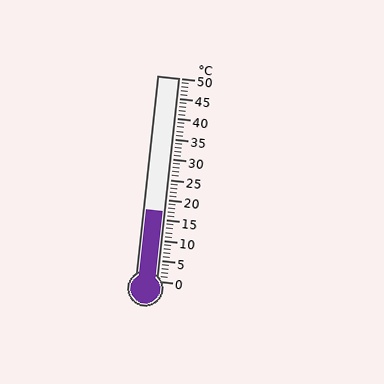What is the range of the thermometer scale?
The thermometer scale ranges from 0°C to 50°C.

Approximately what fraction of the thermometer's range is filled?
The thermometer is filled to approximately 35% of its range.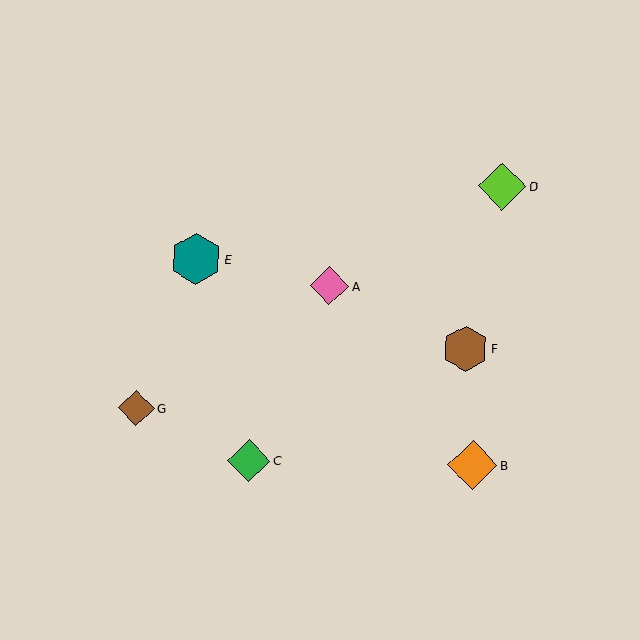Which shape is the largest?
The teal hexagon (labeled E) is the largest.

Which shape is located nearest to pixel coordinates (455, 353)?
The brown hexagon (labeled F) at (466, 348) is nearest to that location.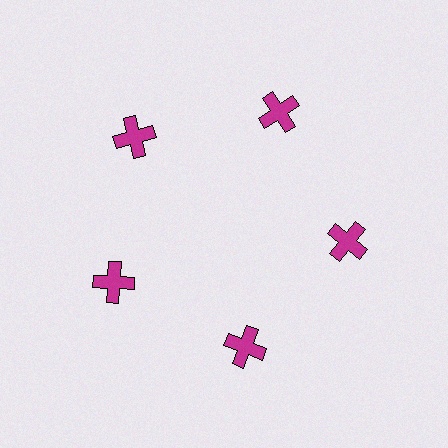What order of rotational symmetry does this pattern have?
This pattern has 5-fold rotational symmetry.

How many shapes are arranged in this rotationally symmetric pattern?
There are 5 shapes, arranged in 5 groups of 1.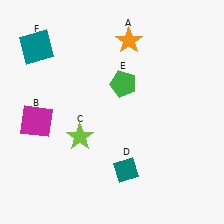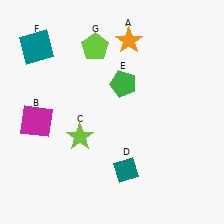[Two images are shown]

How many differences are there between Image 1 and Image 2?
There is 1 difference between the two images.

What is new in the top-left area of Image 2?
A lime pentagon (G) was added in the top-left area of Image 2.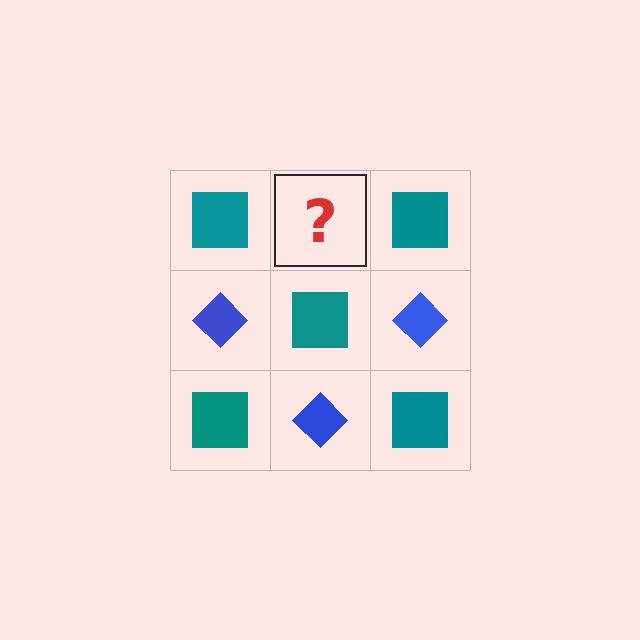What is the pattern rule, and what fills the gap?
The rule is that it alternates teal square and blue diamond in a checkerboard pattern. The gap should be filled with a blue diamond.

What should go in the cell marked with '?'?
The missing cell should contain a blue diamond.